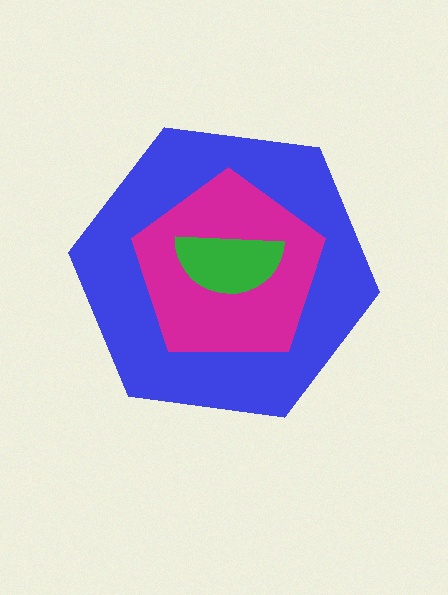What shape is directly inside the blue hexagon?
The magenta pentagon.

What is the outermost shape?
The blue hexagon.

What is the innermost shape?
The green semicircle.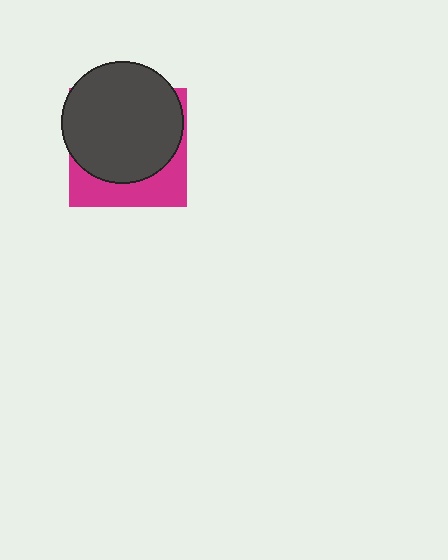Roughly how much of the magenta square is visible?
A small part of it is visible (roughly 32%).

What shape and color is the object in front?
The object in front is a dark gray circle.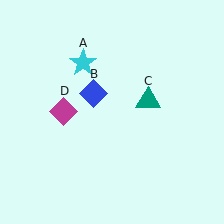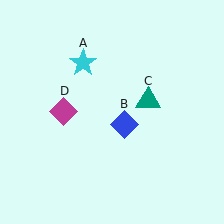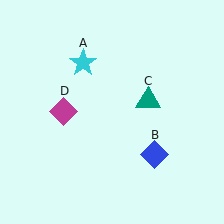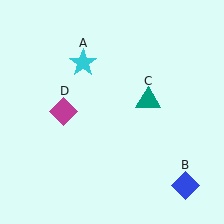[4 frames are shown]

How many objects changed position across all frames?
1 object changed position: blue diamond (object B).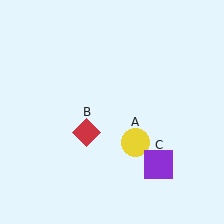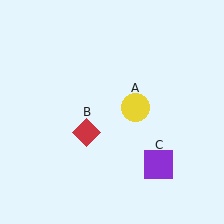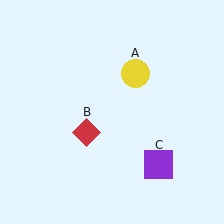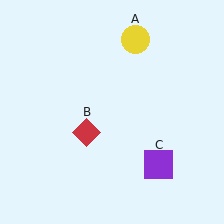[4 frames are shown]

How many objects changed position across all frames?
1 object changed position: yellow circle (object A).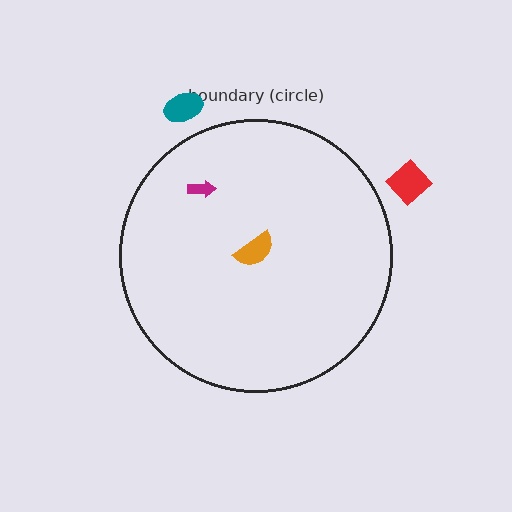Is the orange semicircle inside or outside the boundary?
Inside.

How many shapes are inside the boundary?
2 inside, 2 outside.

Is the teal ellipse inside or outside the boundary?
Outside.